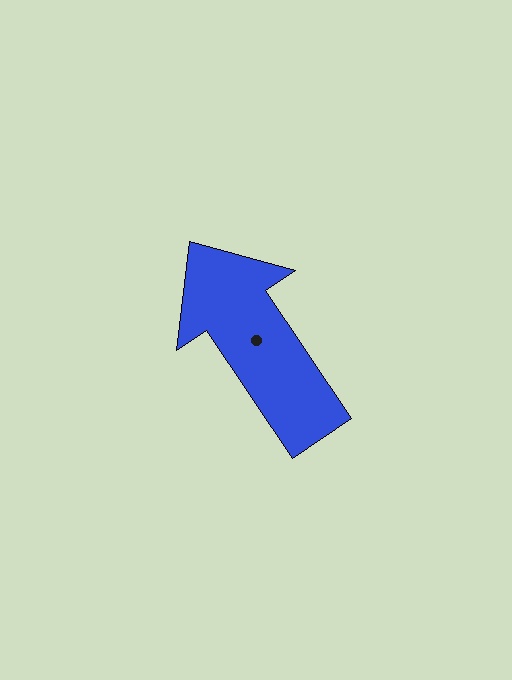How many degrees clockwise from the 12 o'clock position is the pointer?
Approximately 326 degrees.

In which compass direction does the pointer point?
Northwest.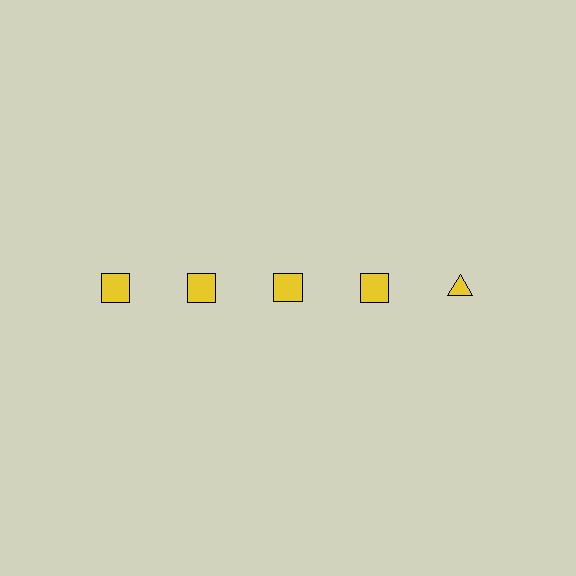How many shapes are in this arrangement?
There are 5 shapes arranged in a grid pattern.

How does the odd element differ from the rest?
It has a different shape: triangle instead of square.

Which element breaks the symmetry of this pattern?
The yellow triangle in the top row, rightmost column breaks the symmetry. All other shapes are yellow squares.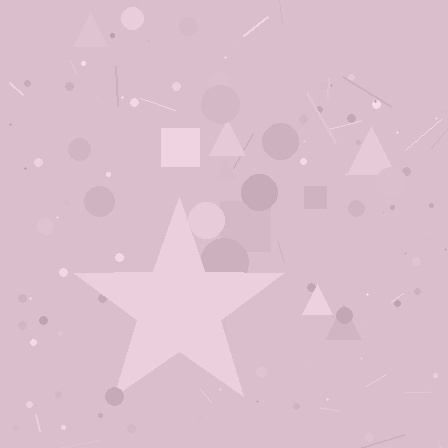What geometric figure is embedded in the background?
A star is embedded in the background.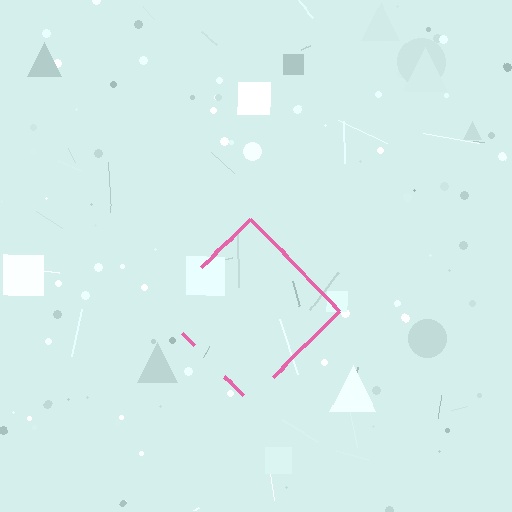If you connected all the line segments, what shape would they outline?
They would outline a diamond.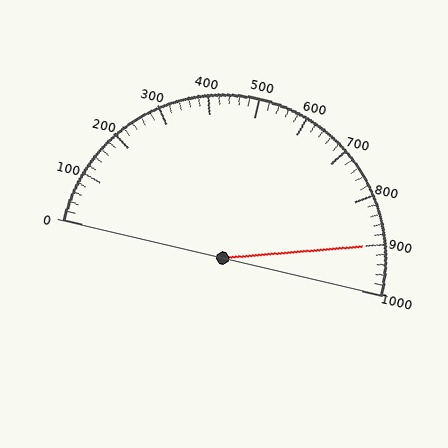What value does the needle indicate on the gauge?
The needle indicates approximately 900.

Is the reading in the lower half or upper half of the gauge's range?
The reading is in the upper half of the range (0 to 1000).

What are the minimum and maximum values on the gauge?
The gauge ranges from 0 to 1000.